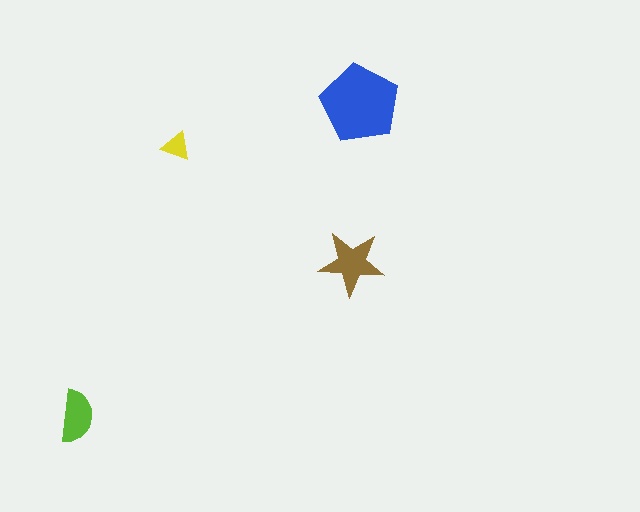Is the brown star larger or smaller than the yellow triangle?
Larger.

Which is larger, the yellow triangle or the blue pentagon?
The blue pentagon.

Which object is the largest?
The blue pentagon.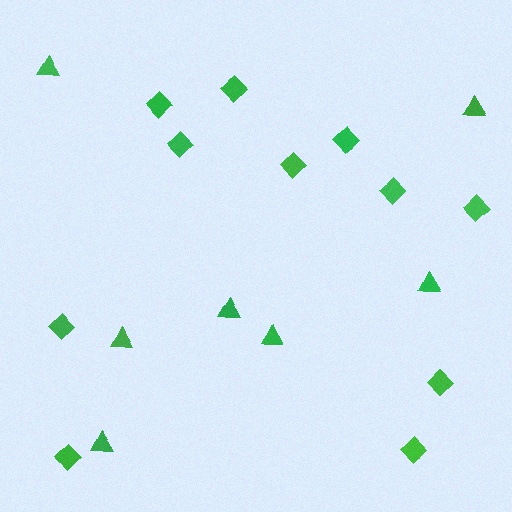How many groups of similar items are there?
There are 2 groups: one group of diamonds (11) and one group of triangles (7).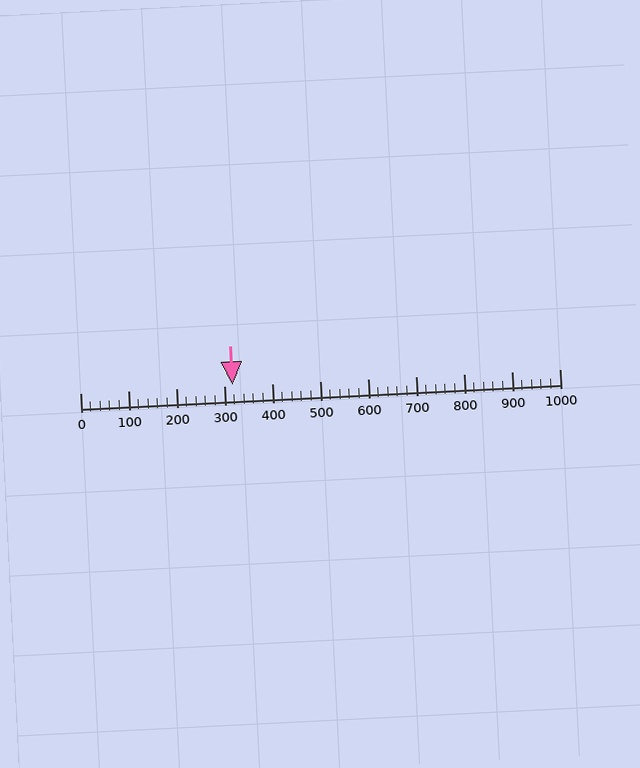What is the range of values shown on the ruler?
The ruler shows values from 0 to 1000.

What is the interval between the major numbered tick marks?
The major tick marks are spaced 100 units apart.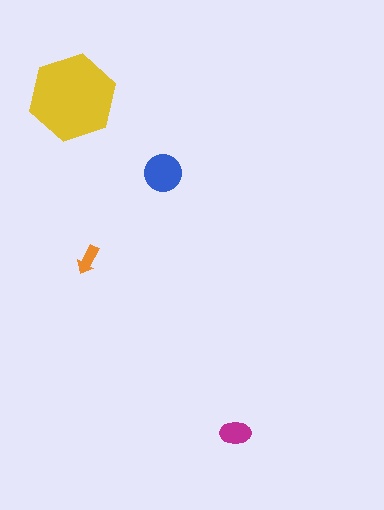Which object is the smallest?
The orange arrow.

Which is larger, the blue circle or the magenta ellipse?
The blue circle.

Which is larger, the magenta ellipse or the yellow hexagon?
The yellow hexagon.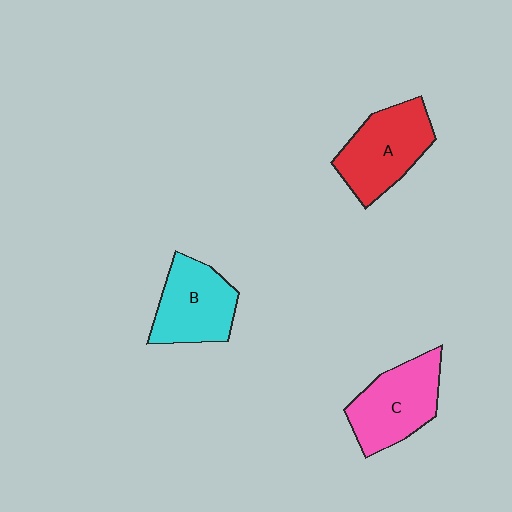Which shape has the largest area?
Shape A (red).